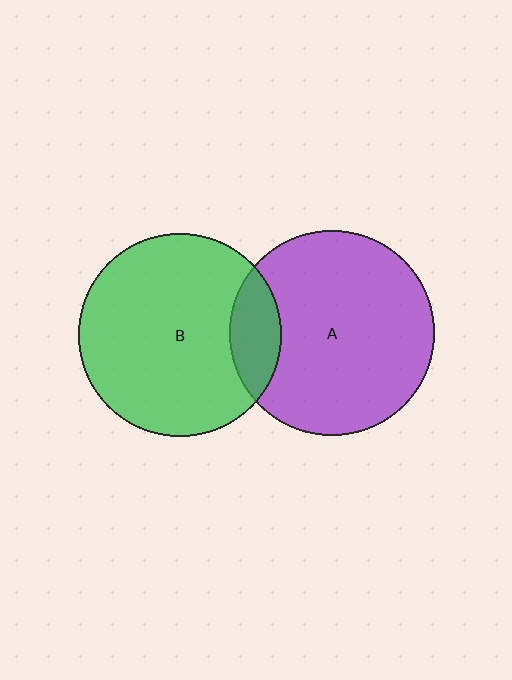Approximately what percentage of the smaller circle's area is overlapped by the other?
Approximately 15%.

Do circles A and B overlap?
Yes.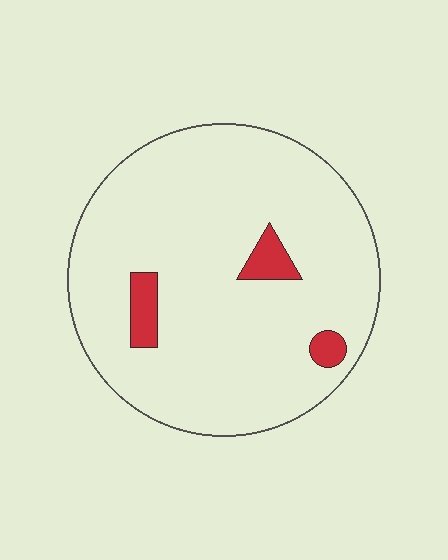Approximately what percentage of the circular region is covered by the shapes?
Approximately 5%.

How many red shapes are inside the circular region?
3.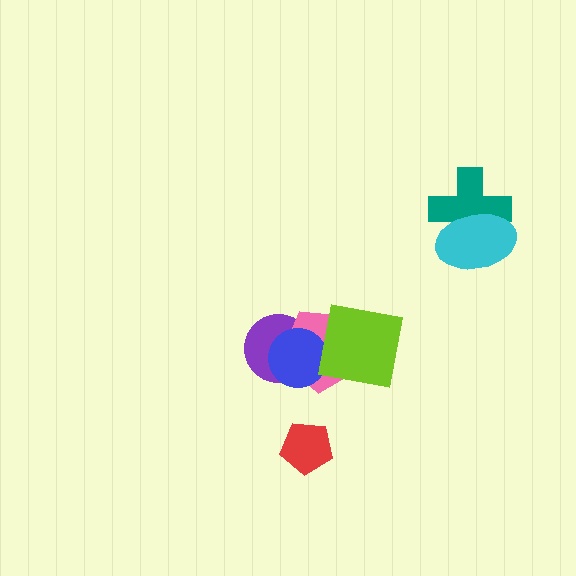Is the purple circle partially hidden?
Yes, it is partially covered by another shape.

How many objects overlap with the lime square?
1 object overlaps with the lime square.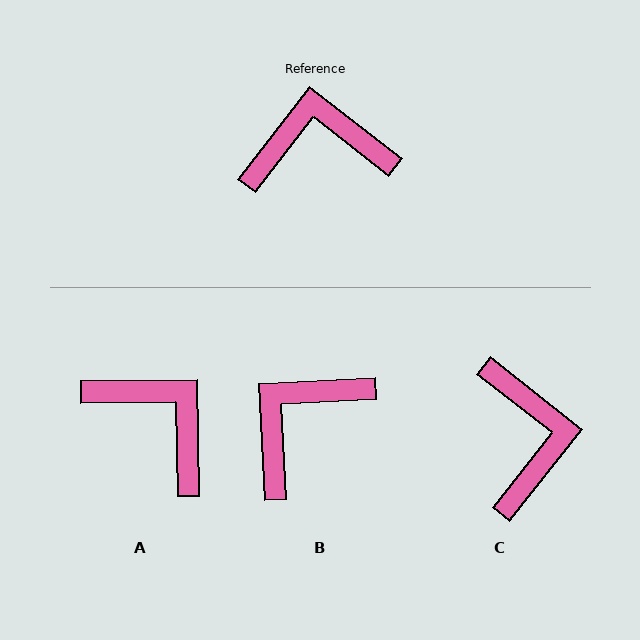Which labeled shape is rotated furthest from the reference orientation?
C, about 90 degrees away.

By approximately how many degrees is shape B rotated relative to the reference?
Approximately 41 degrees counter-clockwise.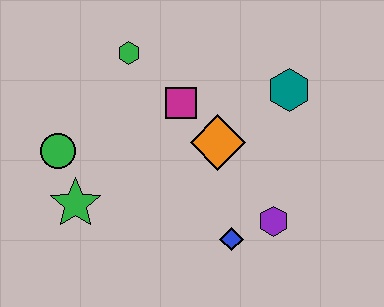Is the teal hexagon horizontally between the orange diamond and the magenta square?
No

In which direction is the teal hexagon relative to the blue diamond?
The teal hexagon is above the blue diamond.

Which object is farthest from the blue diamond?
The green hexagon is farthest from the blue diamond.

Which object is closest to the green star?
The green circle is closest to the green star.